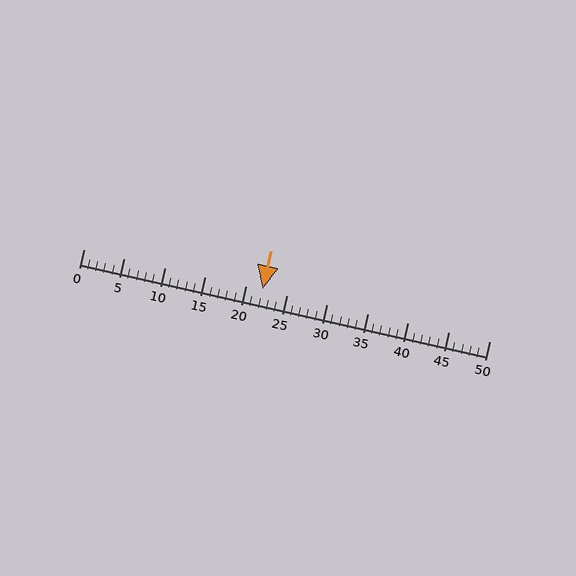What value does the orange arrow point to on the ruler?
The orange arrow points to approximately 22.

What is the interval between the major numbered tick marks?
The major tick marks are spaced 5 units apart.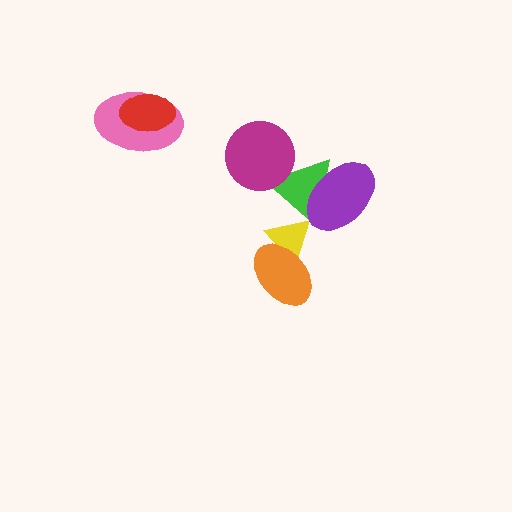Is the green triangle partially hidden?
Yes, it is partially covered by another shape.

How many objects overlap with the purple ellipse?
1 object overlaps with the purple ellipse.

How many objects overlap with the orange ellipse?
1 object overlaps with the orange ellipse.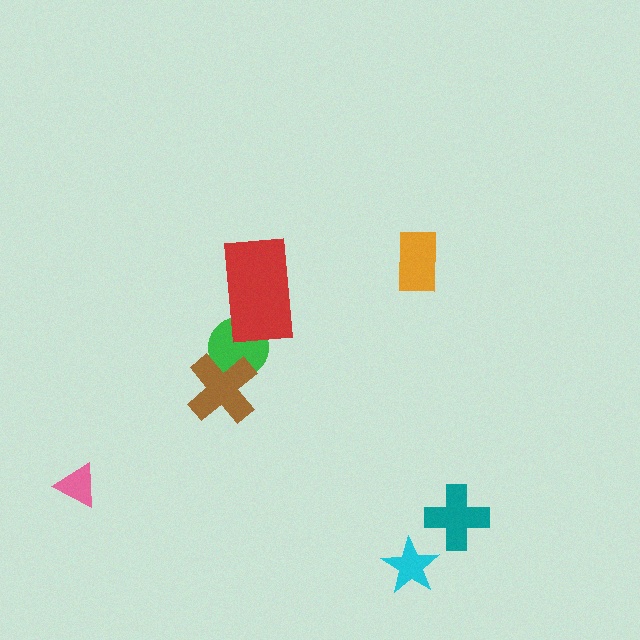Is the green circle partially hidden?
Yes, it is partially covered by another shape.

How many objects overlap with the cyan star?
0 objects overlap with the cyan star.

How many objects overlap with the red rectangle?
1 object overlaps with the red rectangle.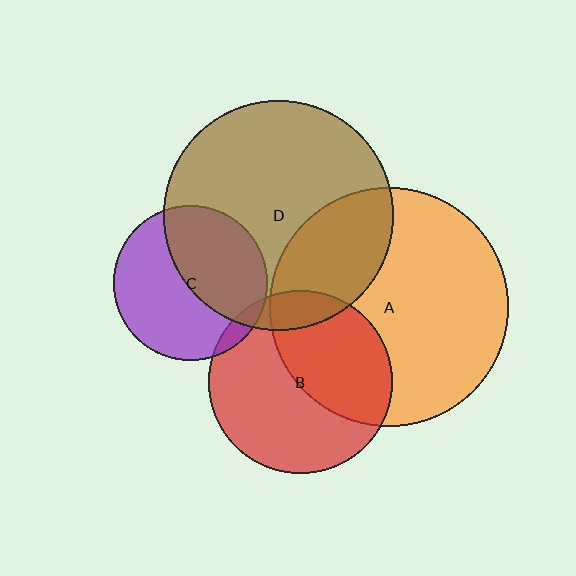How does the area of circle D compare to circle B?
Approximately 1.6 times.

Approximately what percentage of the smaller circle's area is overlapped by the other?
Approximately 10%.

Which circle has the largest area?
Circle A (orange).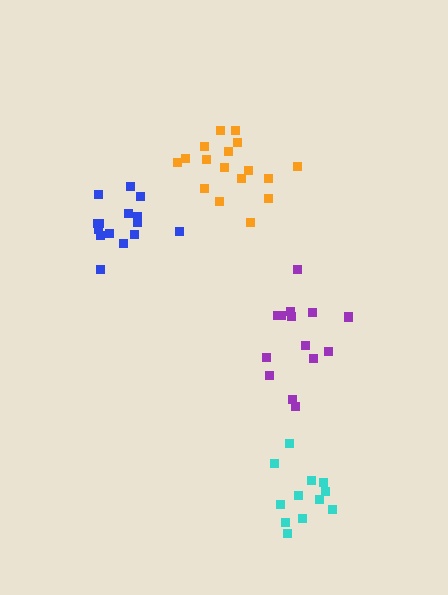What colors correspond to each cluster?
The clusters are colored: cyan, blue, purple, orange.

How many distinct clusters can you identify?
There are 4 distinct clusters.